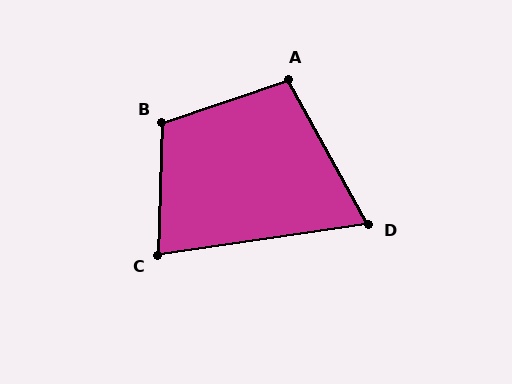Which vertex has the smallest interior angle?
D, at approximately 69 degrees.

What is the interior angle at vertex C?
Approximately 80 degrees (acute).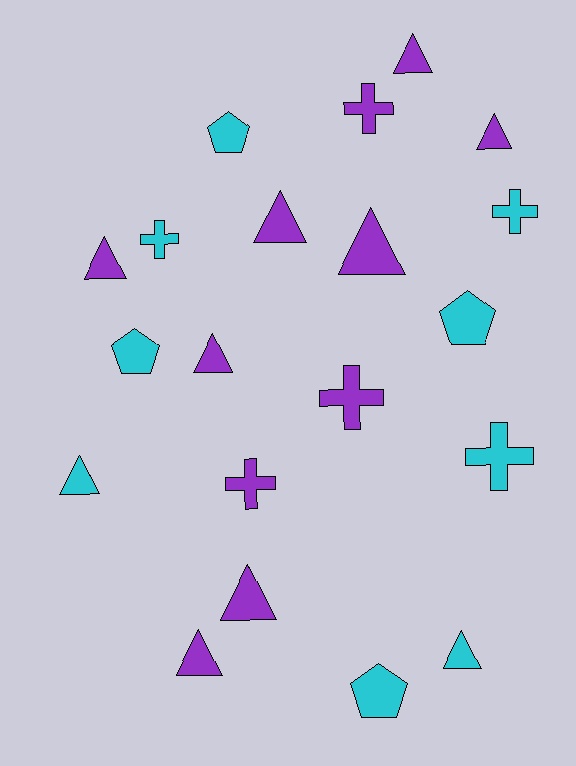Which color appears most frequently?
Purple, with 11 objects.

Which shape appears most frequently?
Triangle, with 10 objects.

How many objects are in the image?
There are 20 objects.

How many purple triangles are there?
There are 8 purple triangles.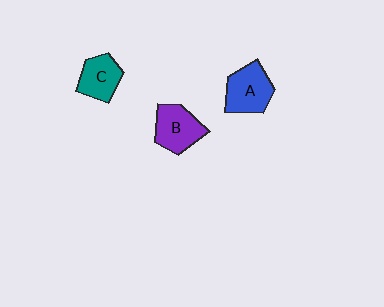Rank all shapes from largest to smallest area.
From largest to smallest: A (blue), B (purple), C (teal).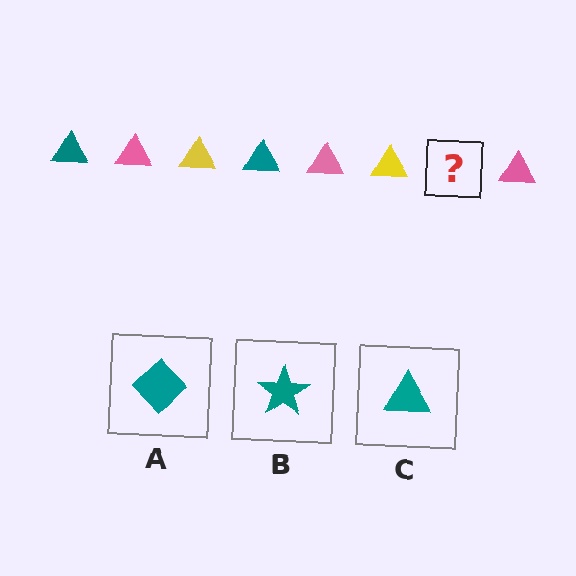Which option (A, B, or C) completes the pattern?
C.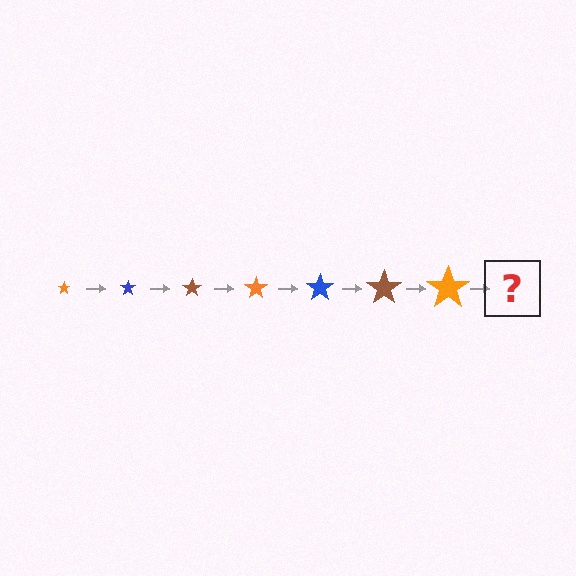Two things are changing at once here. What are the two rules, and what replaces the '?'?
The two rules are that the star grows larger each step and the color cycles through orange, blue, and brown. The '?' should be a blue star, larger than the previous one.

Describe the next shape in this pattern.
It should be a blue star, larger than the previous one.